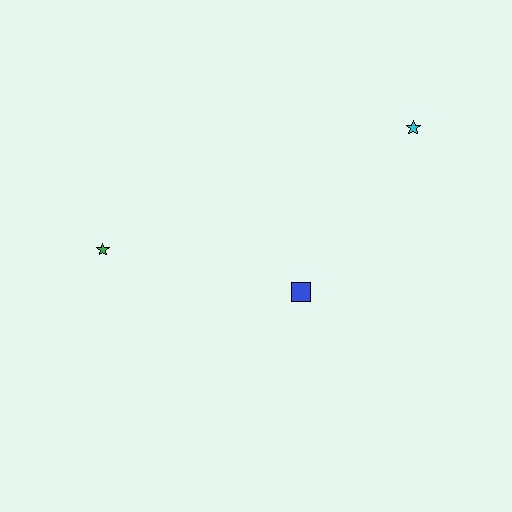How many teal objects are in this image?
There are no teal objects.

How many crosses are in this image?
There are no crosses.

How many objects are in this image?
There are 3 objects.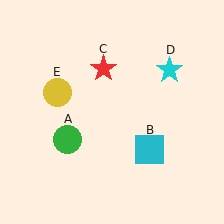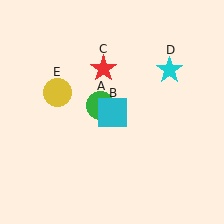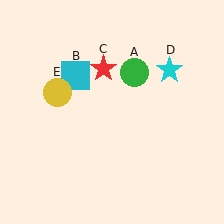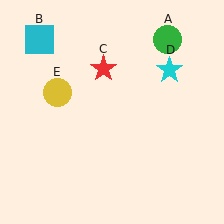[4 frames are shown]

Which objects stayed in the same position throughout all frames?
Red star (object C) and cyan star (object D) and yellow circle (object E) remained stationary.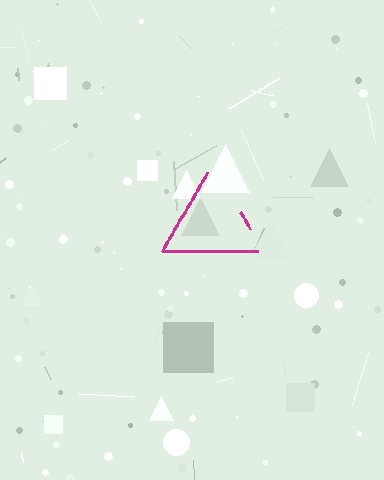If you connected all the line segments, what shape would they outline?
They would outline a triangle.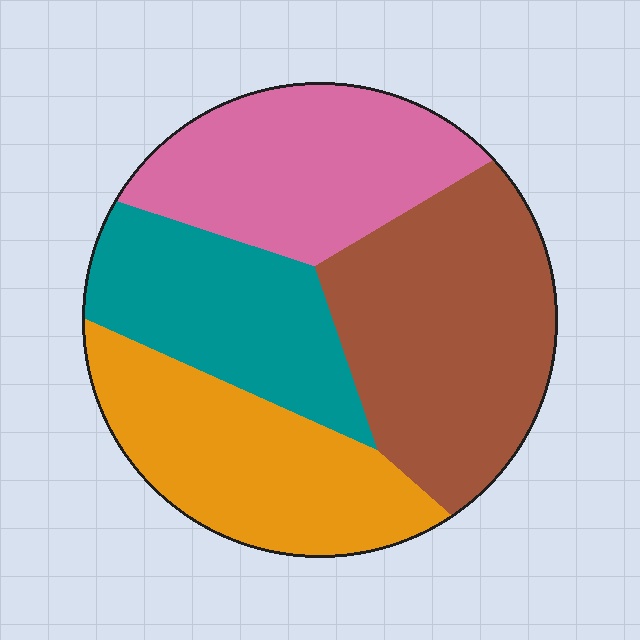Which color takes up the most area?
Brown, at roughly 30%.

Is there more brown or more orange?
Brown.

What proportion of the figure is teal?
Teal covers about 20% of the figure.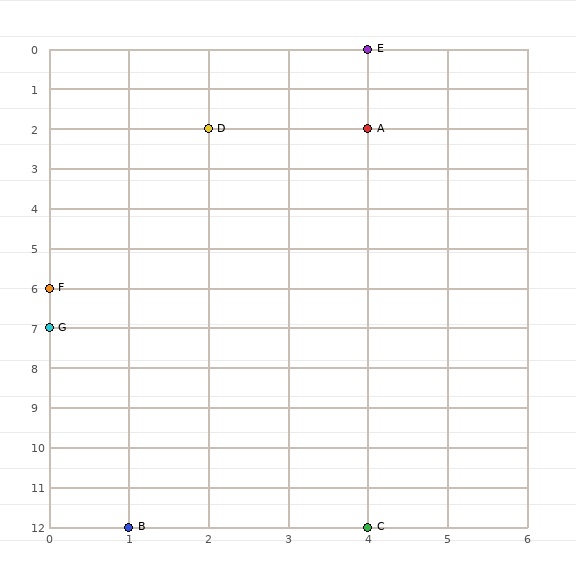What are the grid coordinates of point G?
Point G is at grid coordinates (0, 7).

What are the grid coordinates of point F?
Point F is at grid coordinates (0, 6).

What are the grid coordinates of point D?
Point D is at grid coordinates (2, 2).